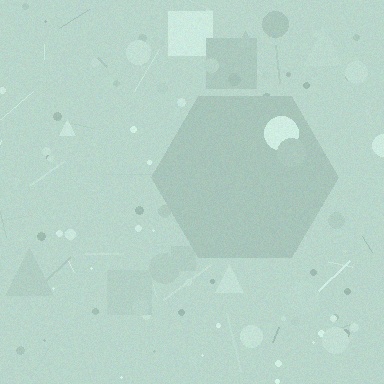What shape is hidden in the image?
A hexagon is hidden in the image.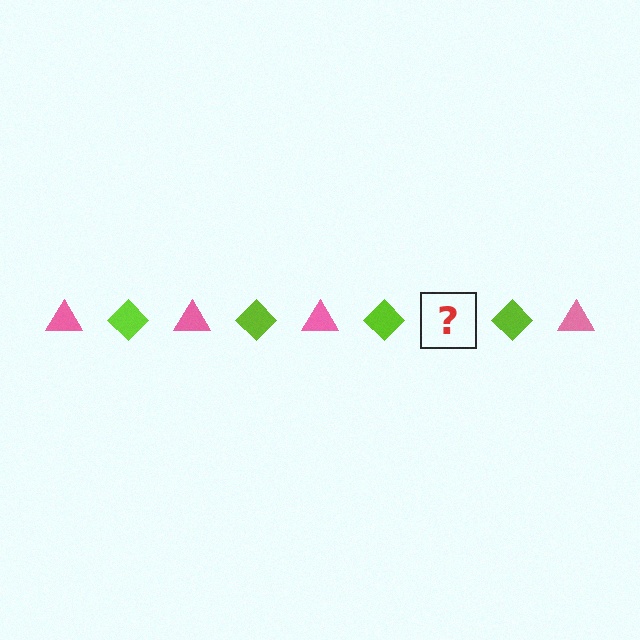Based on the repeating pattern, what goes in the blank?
The blank should be a pink triangle.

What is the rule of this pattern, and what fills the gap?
The rule is that the pattern alternates between pink triangle and lime diamond. The gap should be filled with a pink triangle.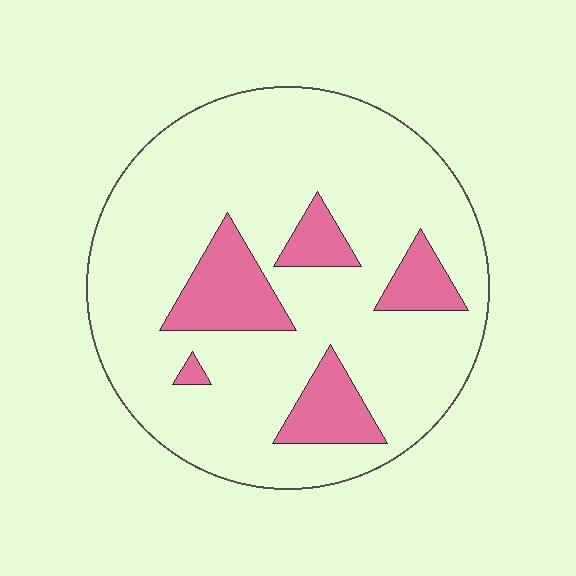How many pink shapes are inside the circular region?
5.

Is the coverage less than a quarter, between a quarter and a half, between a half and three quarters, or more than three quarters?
Less than a quarter.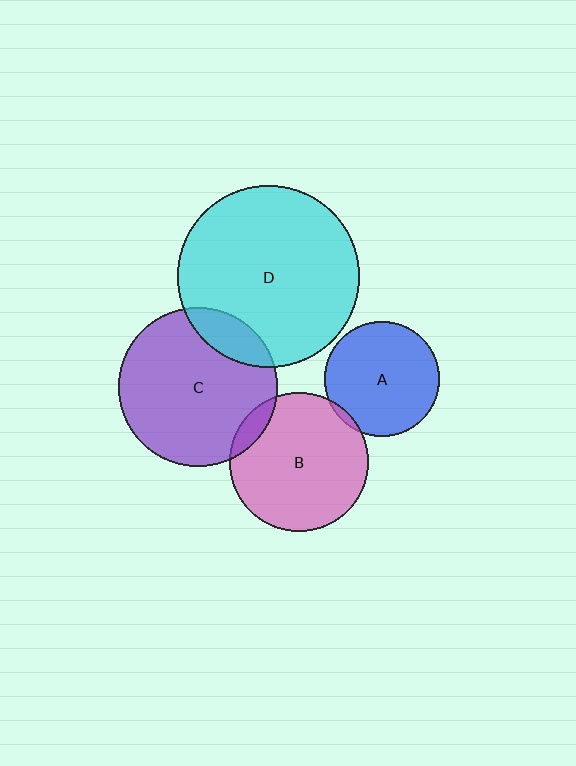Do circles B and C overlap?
Yes.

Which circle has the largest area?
Circle D (cyan).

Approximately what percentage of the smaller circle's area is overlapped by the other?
Approximately 10%.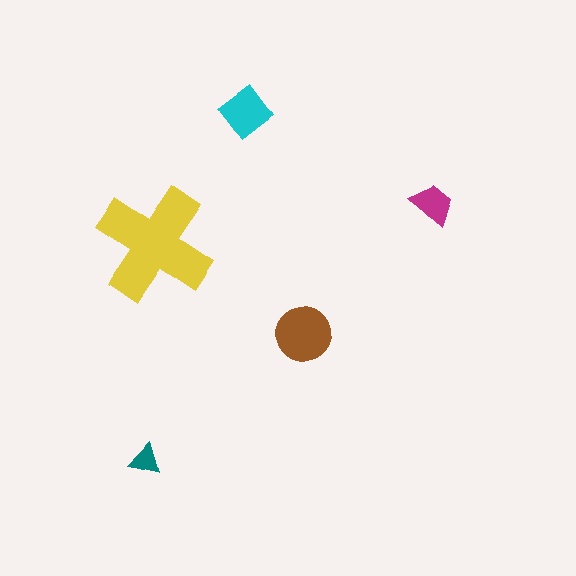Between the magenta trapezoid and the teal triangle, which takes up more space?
The magenta trapezoid.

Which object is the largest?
The yellow cross.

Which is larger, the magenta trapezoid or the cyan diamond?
The cyan diamond.